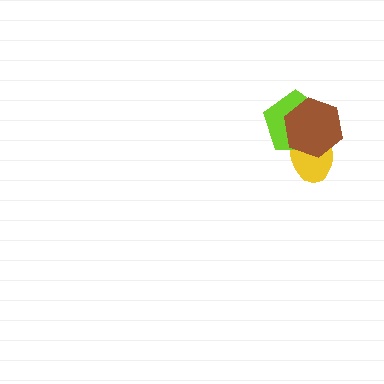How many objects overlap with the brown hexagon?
2 objects overlap with the brown hexagon.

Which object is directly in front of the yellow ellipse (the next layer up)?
The lime pentagon is directly in front of the yellow ellipse.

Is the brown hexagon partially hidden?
No, no other shape covers it.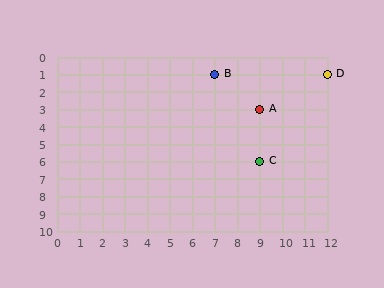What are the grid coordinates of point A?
Point A is at grid coordinates (9, 3).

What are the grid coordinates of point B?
Point B is at grid coordinates (7, 1).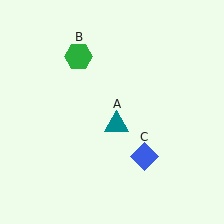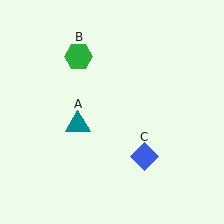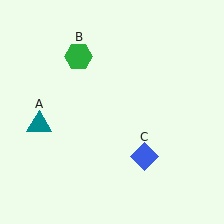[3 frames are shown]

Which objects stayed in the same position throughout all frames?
Green hexagon (object B) and blue diamond (object C) remained stationary.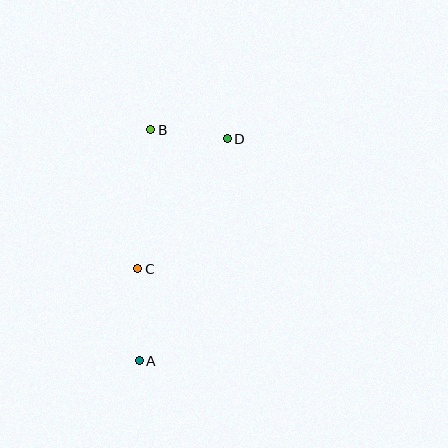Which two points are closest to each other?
Points B and D are closest to each other.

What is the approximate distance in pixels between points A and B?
The distance between A and B is approximately 231 pixels.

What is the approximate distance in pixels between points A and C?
The distance between A and C is approximately 92 pixels.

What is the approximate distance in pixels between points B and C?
The distance between B and C is approximately 140 pixels.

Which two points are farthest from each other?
Points A and D are farthest from each other.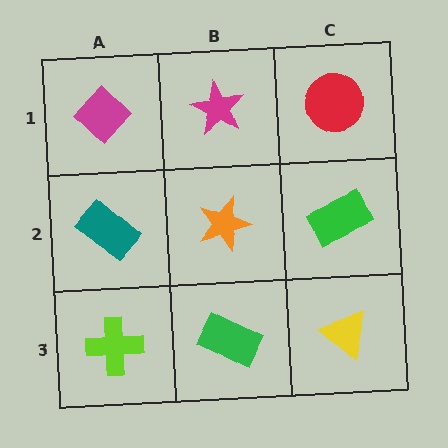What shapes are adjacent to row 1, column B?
An orange star (row 2, column B), a magenta diamond (row 1, column A), a red circle (row 1, column C).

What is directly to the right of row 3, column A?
A green rectangle.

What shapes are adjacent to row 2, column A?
A magenta diamond (row 1, column A), a lime cross (row 3, column A), an orange star (row 2, column B).